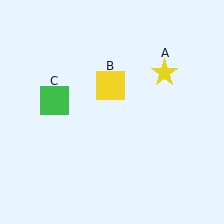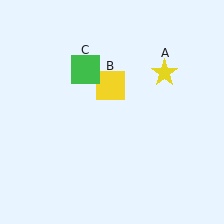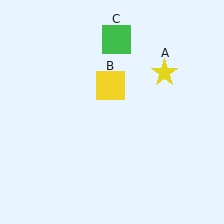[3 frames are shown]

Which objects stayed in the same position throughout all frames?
Yellow star (object A) and yellow square (object B) remained stationary.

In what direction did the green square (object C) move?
The green square (object C) moved up and to the right.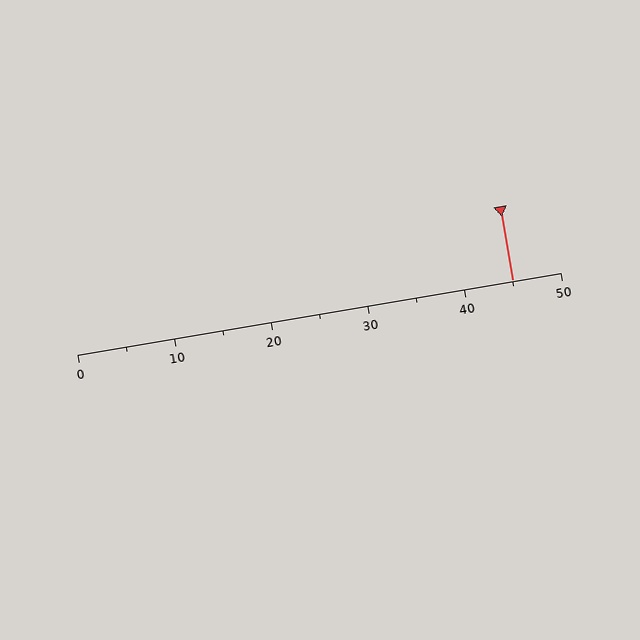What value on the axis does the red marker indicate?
The marker indicates approximately 45.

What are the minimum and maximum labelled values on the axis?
The axis runs from 0 to 50.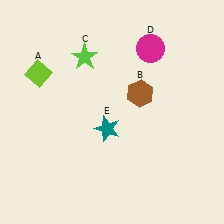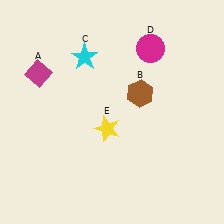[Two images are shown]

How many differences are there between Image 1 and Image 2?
There are 3 differences between the two images.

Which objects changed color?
A changed from lime to magenta. C changed from lime to cyan. E changed from teal to yellow.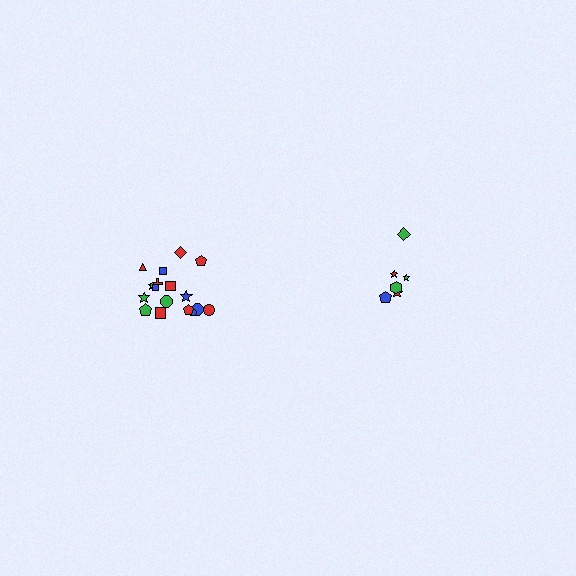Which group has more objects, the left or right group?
The left group.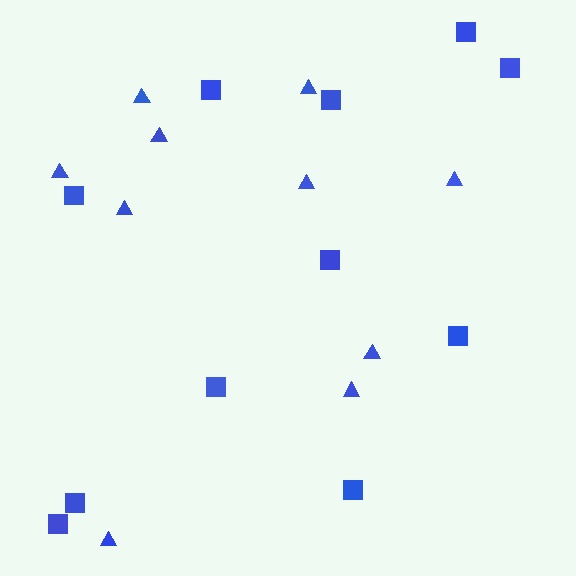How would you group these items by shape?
There are 2 groups: one group of triangles (10) and one group of squares (11).